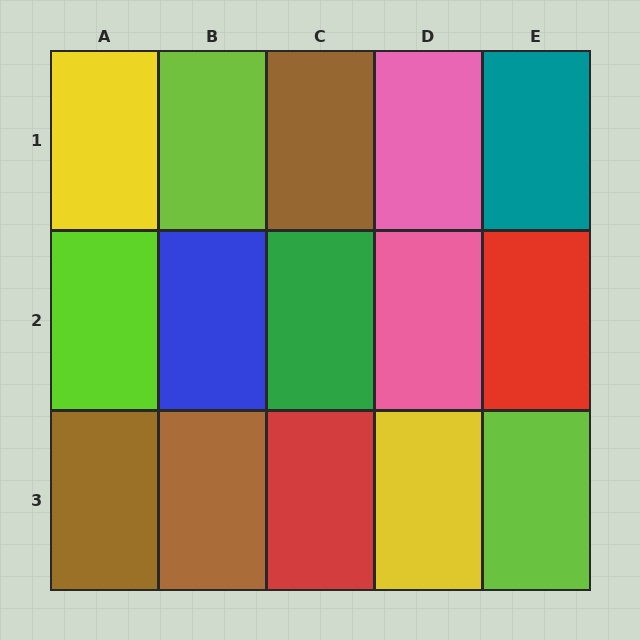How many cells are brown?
3 cells are brown.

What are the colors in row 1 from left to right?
Yellow, lime, brown, pink, teal.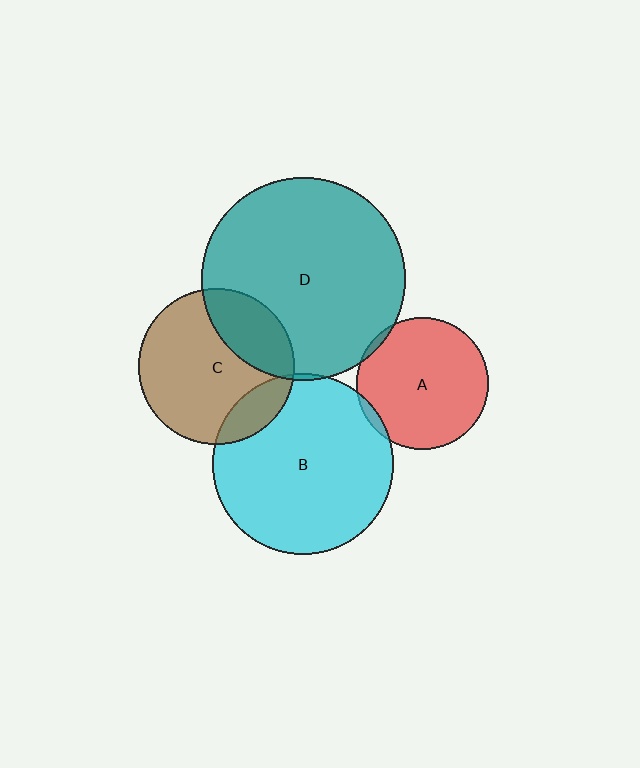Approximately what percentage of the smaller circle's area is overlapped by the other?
Approximately 5%.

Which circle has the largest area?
Circle D (teal).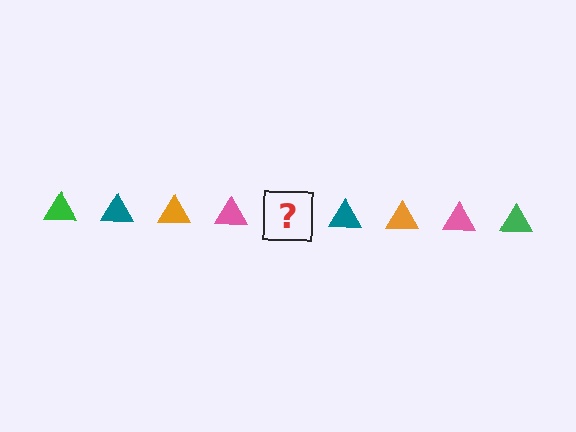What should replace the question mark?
The question mark should be replaced with a green triangle.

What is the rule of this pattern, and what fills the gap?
The rule is that the pattern cycles through green, teal, orange, pink triangles. The gap should be filled with a green triangle.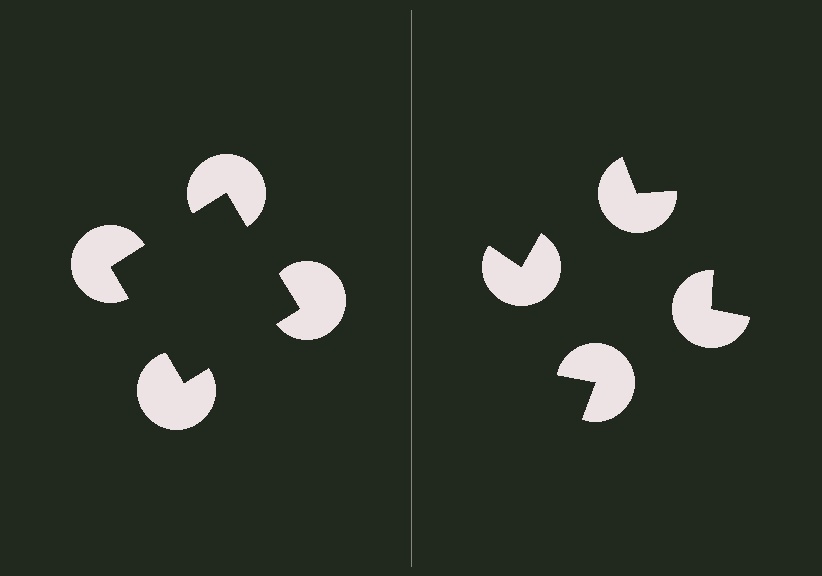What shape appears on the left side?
An illusory square.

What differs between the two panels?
The pac-man discs are positioned identically on both sides; only the wedge orientations differ. On the left they align to a square; on the right they are misaligned.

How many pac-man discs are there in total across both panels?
8 — 4 on each side.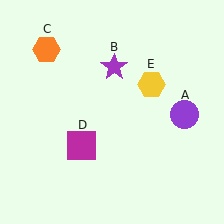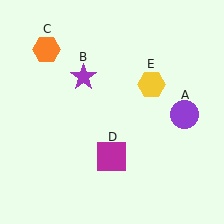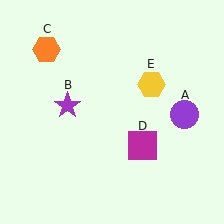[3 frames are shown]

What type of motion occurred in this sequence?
The purple star (object B), magenta square (object D) rotated counterclockwise around the center of the scene.